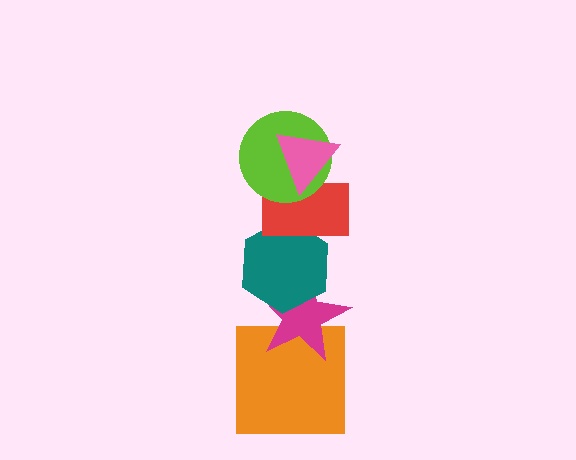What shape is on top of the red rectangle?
The lime circle is on top of the red rectangle.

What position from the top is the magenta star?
The magenta star is 5th from the top.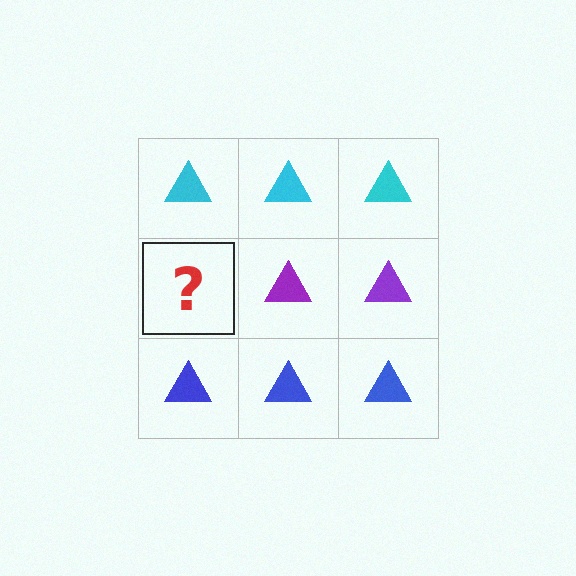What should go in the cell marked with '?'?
The missing cell should contain a purple triangle.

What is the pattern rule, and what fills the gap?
The rule is that each row has a consistent color. The gap should be filled with a purple triangle.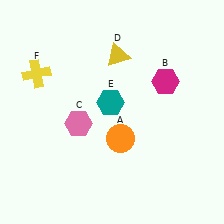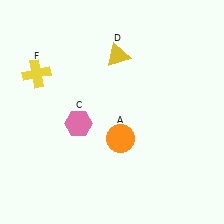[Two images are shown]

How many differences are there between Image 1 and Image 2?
There are 2 differences between the two images.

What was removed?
The teal hexagon (E), the magenta hexagon (B) were removed in Image 2.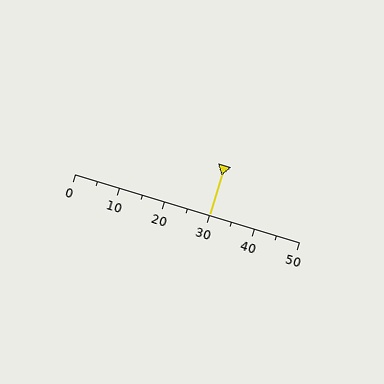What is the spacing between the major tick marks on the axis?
The major ticks are spaced 10 apart.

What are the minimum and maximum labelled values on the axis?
The axis runs from 0 to 50.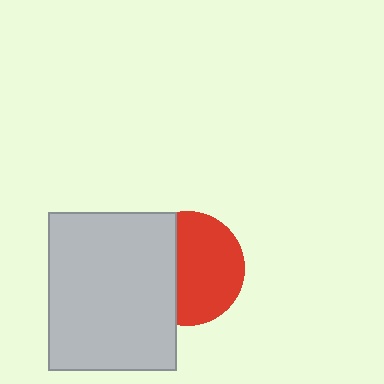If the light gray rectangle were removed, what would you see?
You would see the complete red circle.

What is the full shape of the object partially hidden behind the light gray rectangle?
The partially hidden object is a red circle.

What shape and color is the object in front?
The object in front is a light gray rectangle.